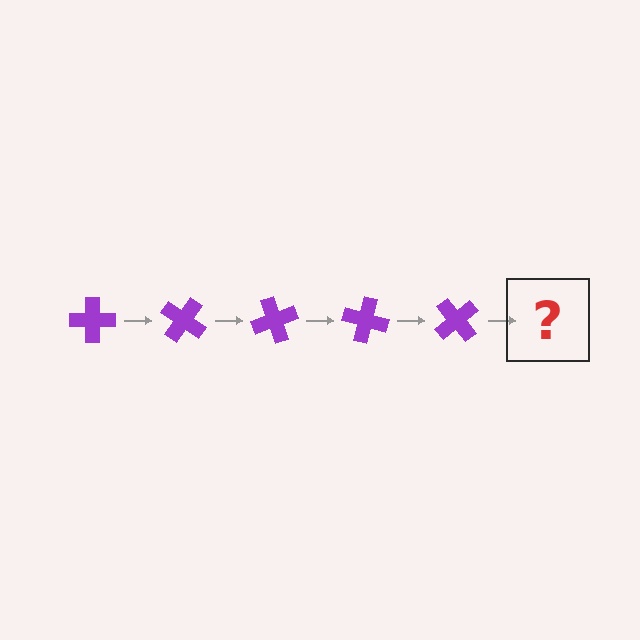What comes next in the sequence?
The next element should be a purple cross rotated 175 degrees.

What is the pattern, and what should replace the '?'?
The pattern is that the cross rotates 35 degrees each step. The '?' should be a purple cross rotated 175 degrees.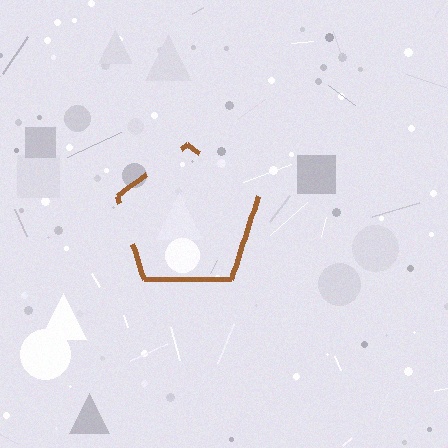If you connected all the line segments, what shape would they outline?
They would outline a pentagon.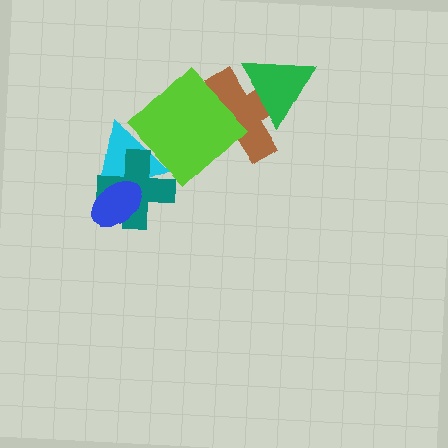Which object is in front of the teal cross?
The blue ellipse is in front of the teal cross.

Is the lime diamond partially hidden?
Yes, it is partially covered by another shape.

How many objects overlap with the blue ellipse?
2 objects overlap with the blue ellipse.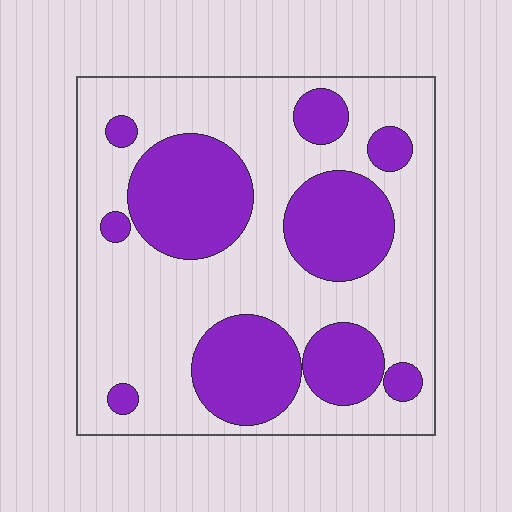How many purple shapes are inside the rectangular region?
10.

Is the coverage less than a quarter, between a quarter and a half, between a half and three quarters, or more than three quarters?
Between a quarter and a half.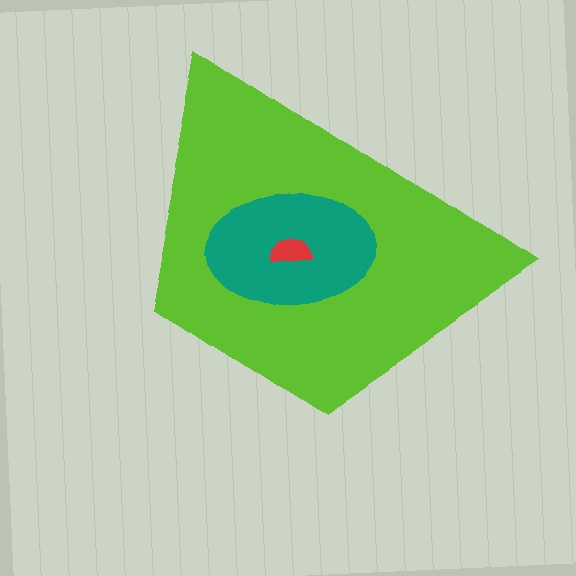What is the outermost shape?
The lime trapezoid.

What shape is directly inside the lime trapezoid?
The teal ellipse.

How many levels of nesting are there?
3.